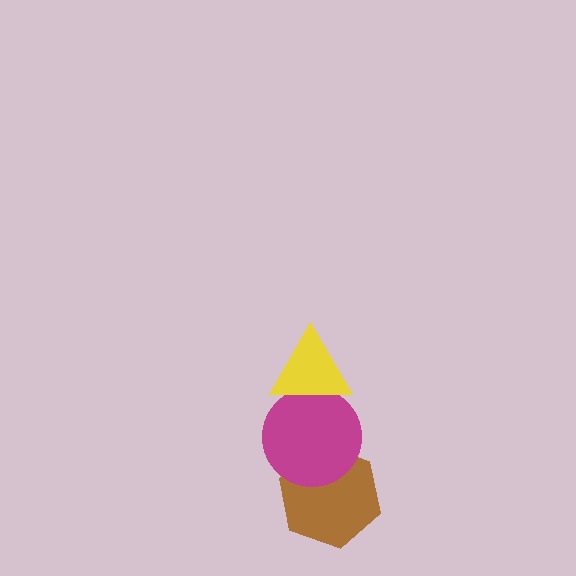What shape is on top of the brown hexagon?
The magenta circle is on top of the brown hexagon.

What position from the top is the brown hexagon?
The brown hexagon is 3rd from the top.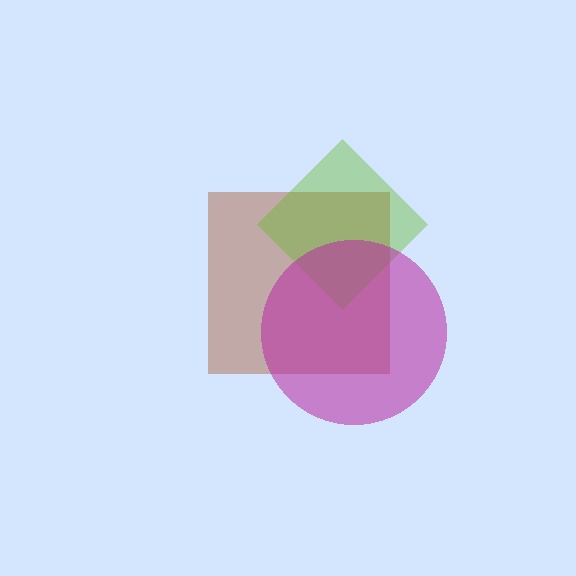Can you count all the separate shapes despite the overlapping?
Yes, there are 3 separate shapes.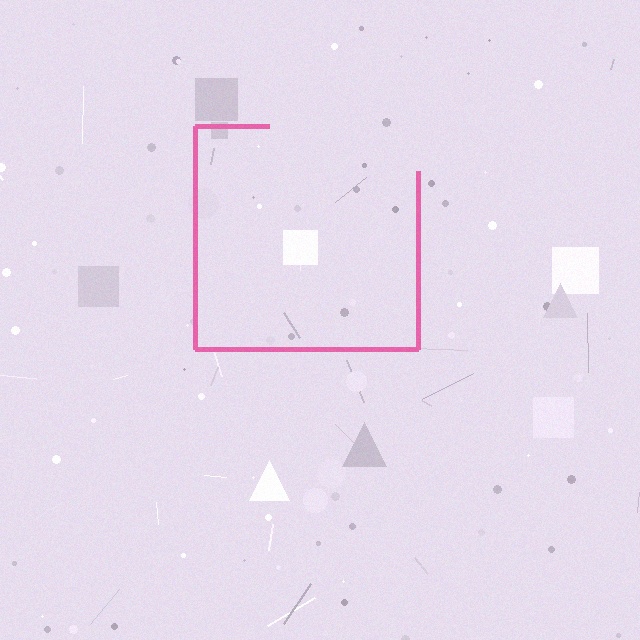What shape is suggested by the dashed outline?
The dashed outline suggests a square.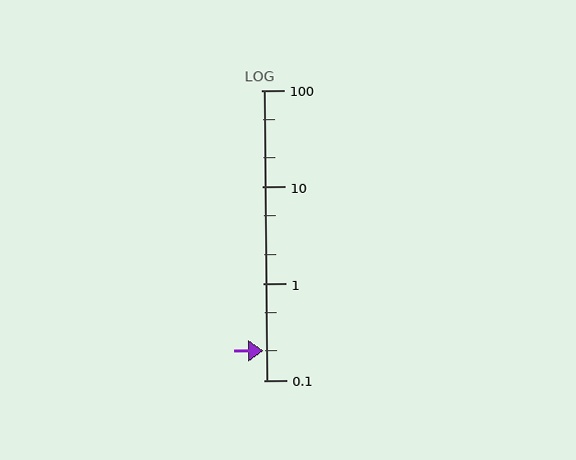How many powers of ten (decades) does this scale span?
The scale spans 3 decades, from 0.1 to 100.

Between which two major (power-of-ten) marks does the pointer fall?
The pointer is between 0.1 and 1.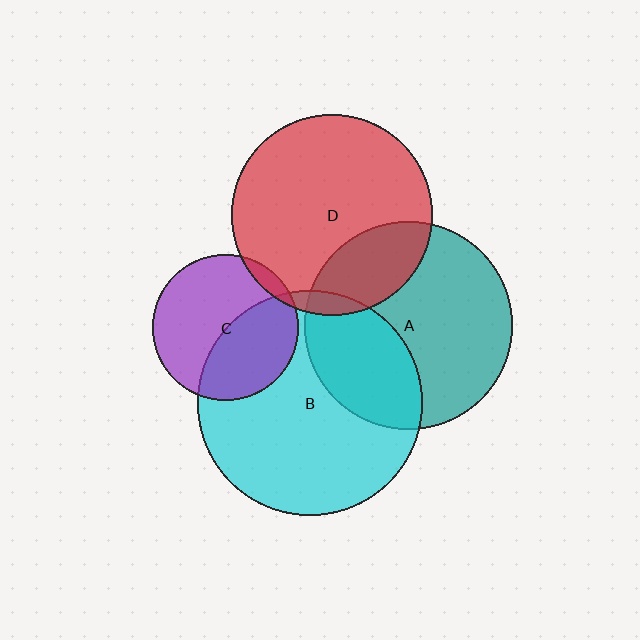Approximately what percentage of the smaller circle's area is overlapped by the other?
Approximately 5%.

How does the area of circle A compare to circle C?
Approximately 2.0 times.